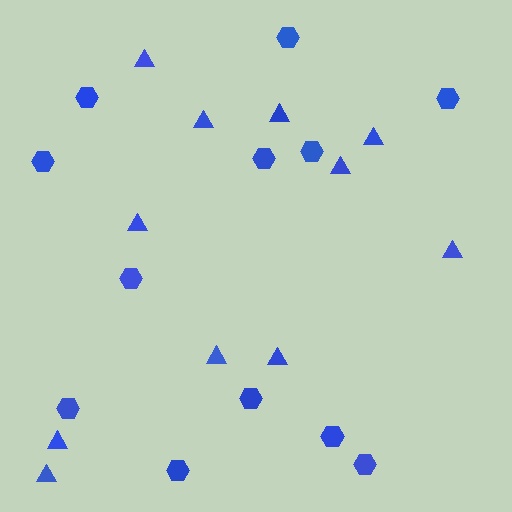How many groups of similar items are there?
There are 2 groups: one group of hexagons (12) and one group of triangles (11).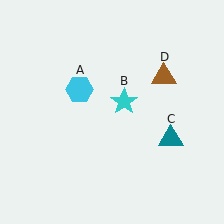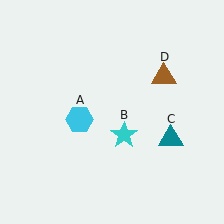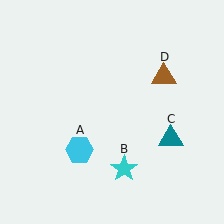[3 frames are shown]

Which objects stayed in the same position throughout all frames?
Teal triangle (object C) and brown triangle (object D) remained stationary.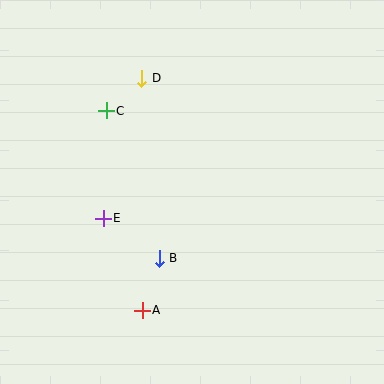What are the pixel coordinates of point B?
Point B is at (159, 258).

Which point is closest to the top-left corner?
Point C is closest to the top-left corner.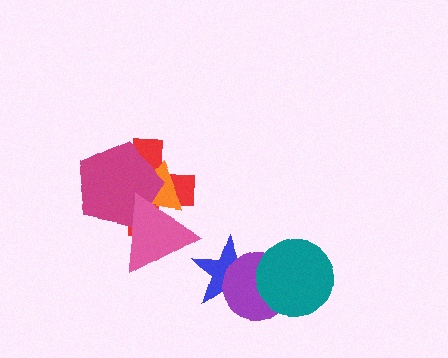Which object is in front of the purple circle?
The teal circle is in front of the purple circle.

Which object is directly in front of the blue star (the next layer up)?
The purple circle is directly in front of the blue star.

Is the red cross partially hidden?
Yes, it is partially covered by another shape.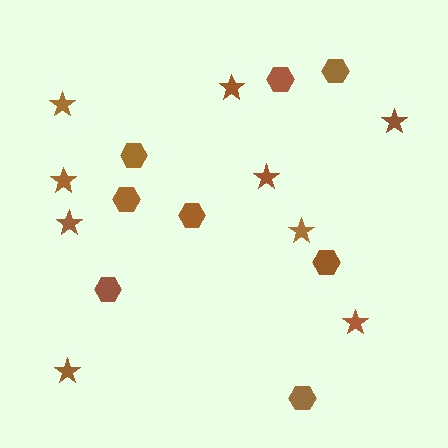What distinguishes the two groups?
There are 2 groups: one group of stars (9) and one group of hexagons (8).